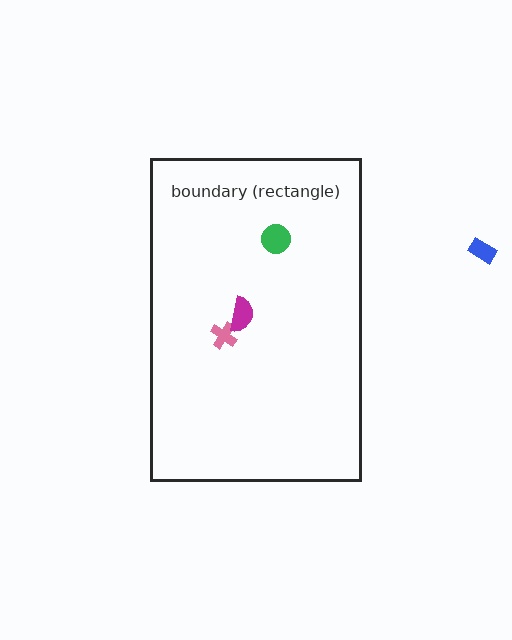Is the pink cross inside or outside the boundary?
Inside.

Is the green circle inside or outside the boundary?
Inside.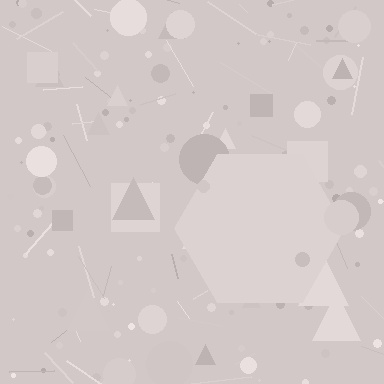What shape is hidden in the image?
A hexagon is hidden in the image.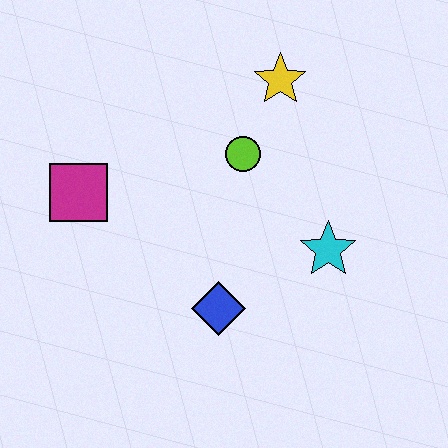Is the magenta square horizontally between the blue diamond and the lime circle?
No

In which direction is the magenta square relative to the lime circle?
The magenta square is to the left of the lime circle.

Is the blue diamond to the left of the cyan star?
Yes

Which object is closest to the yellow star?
The lime circle is closest to the yellow star.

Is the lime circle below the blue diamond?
No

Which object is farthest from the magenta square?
The cyan star is farthest from the magenta square.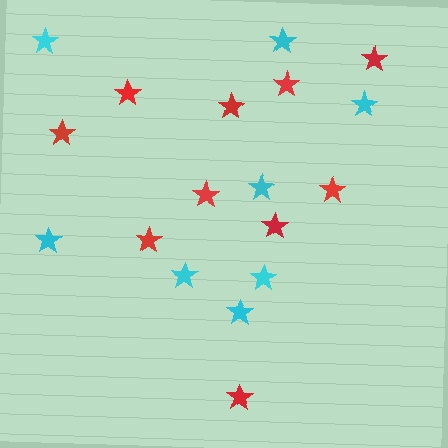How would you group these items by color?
There are 2 groups: one group of red stars (10) and one group of cyan stars (8).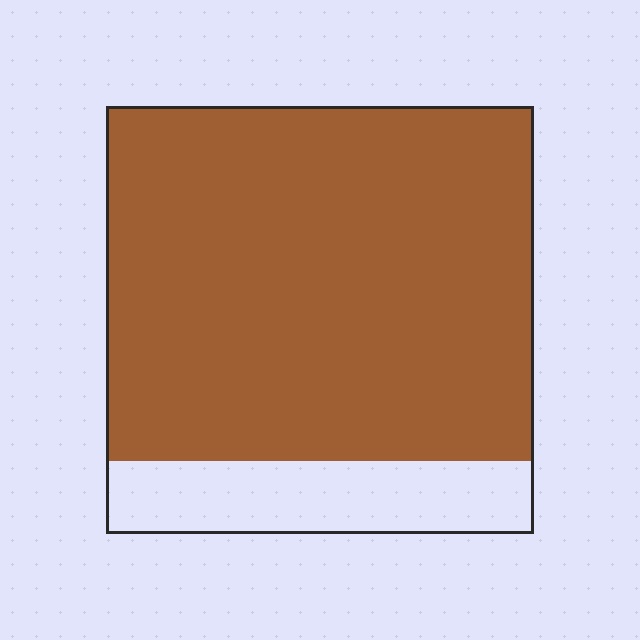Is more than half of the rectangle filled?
Yes.